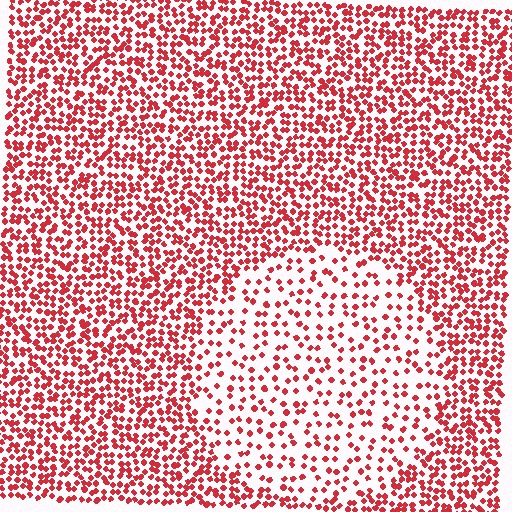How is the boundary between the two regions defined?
The boundary is defined by a change in element density (approximately 2.2x ratio). All elements are the same color, size, and shape.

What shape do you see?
I see a circle.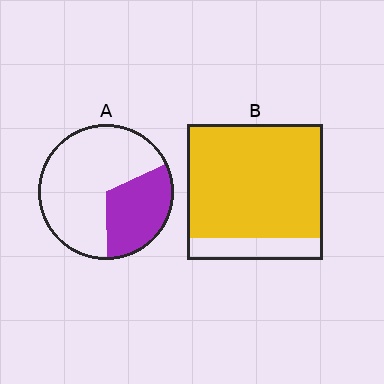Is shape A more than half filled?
No.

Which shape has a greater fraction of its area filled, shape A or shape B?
Shape B.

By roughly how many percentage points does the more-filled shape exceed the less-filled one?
By roughly 50 percentage points (B over A).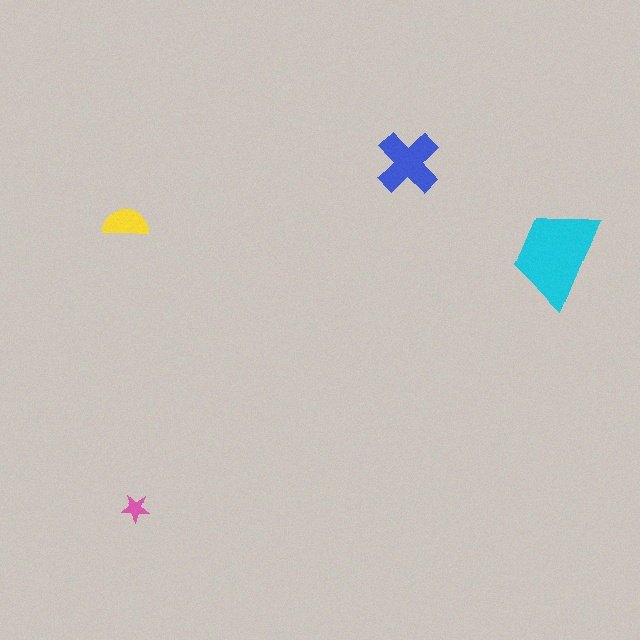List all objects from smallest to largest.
The pink star, the yellow semicircle, the blue cross, the cyan trapezoid.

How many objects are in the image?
There are 4 objects in the image.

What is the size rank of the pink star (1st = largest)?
4th.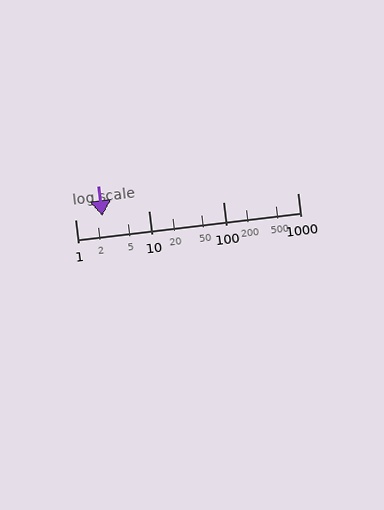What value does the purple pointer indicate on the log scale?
The pointer indicates approximately 2.3.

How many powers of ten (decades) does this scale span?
The scale spans 3 decades, from 1 to 1000.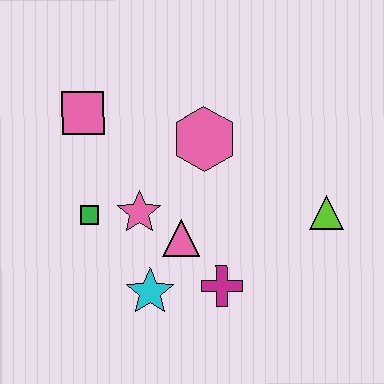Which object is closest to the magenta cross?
The pink triangle is closest to the magenta cross.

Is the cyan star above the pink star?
No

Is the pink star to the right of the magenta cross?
No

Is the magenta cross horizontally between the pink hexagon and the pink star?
No